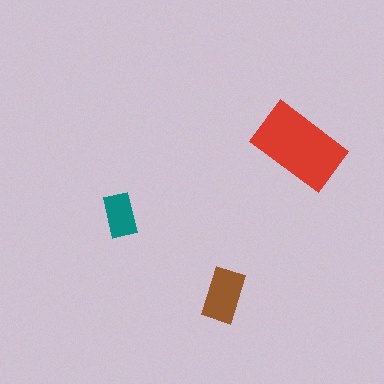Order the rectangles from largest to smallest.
the red one, the brown one, the teal one.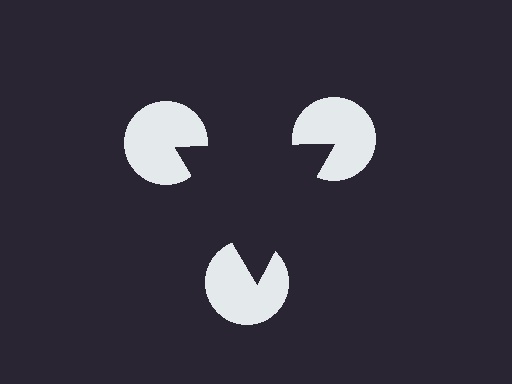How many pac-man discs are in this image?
There are 3 — one at each vertex of the illusory triangle.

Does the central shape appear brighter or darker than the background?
It typically appears slightly darker than the background, even though no actual brightness change is drawn.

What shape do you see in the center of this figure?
An illusory triangle — its edges are inferred from the aligned wedge cuts in the pac-man discs, not physically drawn.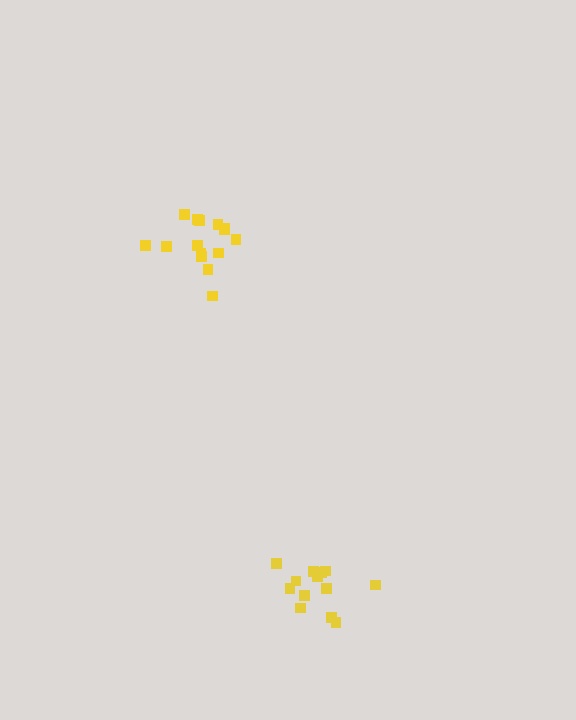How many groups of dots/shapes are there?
There are 2 groups.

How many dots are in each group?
Group 1: 13 dots, Group 2: 15 dots (28 total).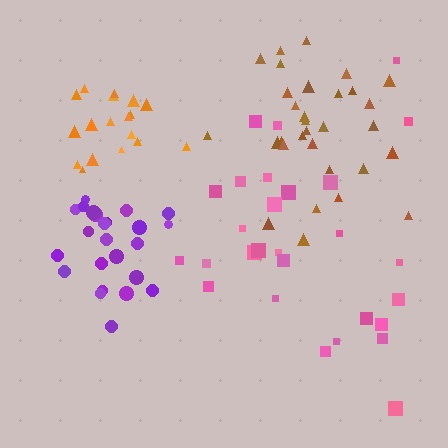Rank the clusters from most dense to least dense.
orange, purple, brown, pink.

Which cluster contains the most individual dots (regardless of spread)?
Brown (31).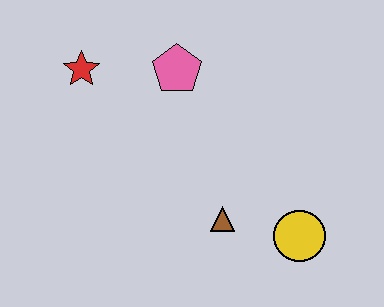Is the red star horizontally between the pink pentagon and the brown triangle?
No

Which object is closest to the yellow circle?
The brown triangle is closest to the yellow circle.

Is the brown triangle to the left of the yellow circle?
Yes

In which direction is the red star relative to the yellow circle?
The red star is to the left of the yellow circle.